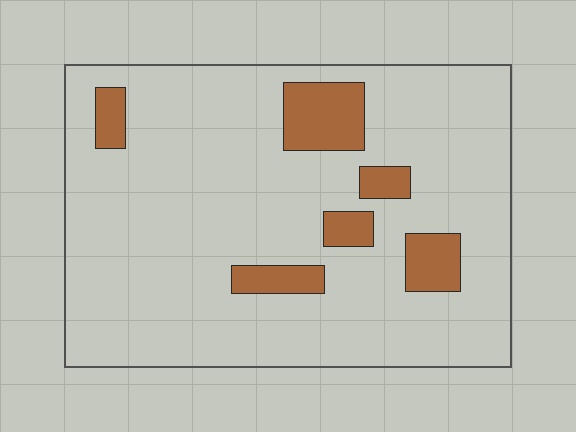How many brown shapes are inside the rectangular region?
6.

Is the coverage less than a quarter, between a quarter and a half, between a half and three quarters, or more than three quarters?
Less than a quarter.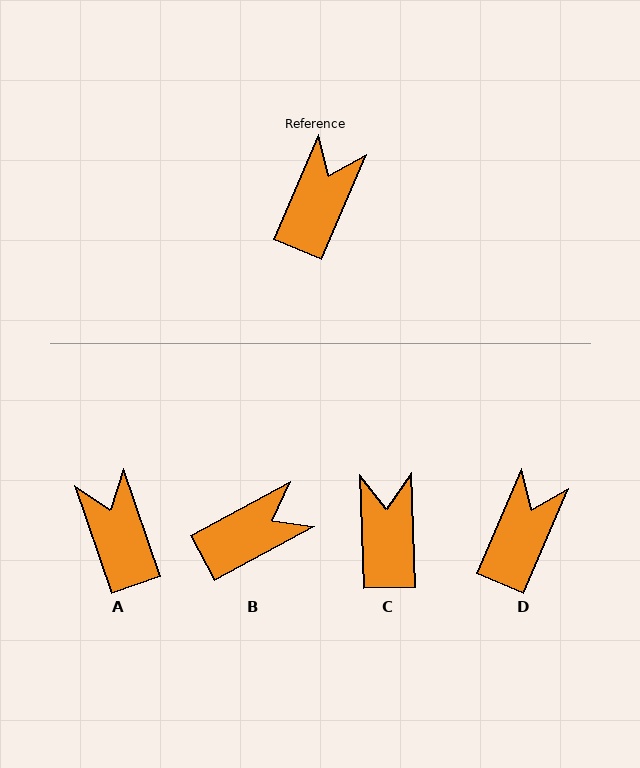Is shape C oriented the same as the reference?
No, it is off by about 25 degrees.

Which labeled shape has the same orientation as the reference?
D.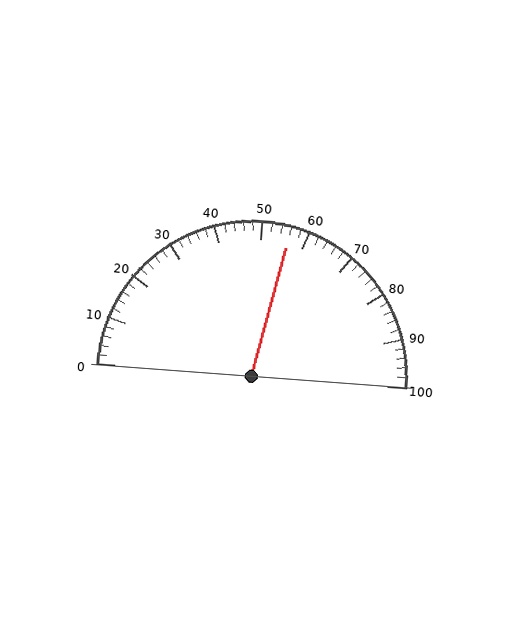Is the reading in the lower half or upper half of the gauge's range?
The reading is in the upper half of the range (0 to 100).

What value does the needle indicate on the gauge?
The needle indicates approximately 56.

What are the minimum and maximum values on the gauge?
The gauge ranges from 0 to 100.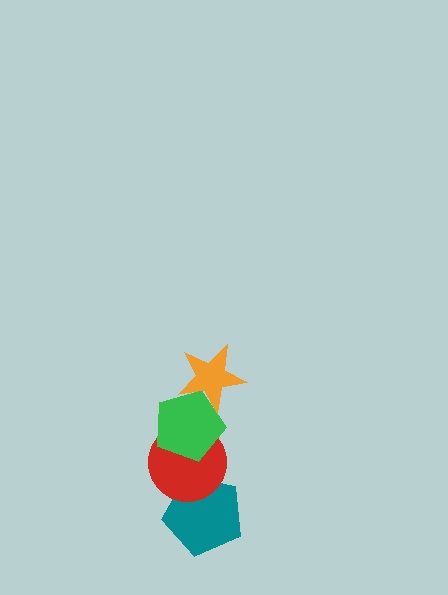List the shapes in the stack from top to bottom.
From top to bottom: the orange star, the green pentagon, the red circle, the teal pentagon.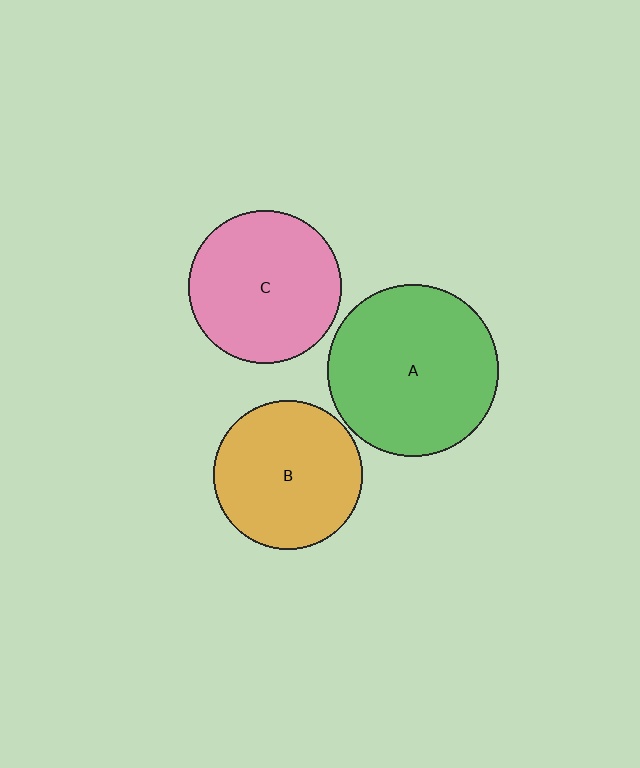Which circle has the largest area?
Circle A (green).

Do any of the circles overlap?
No, none of the circles overlap.